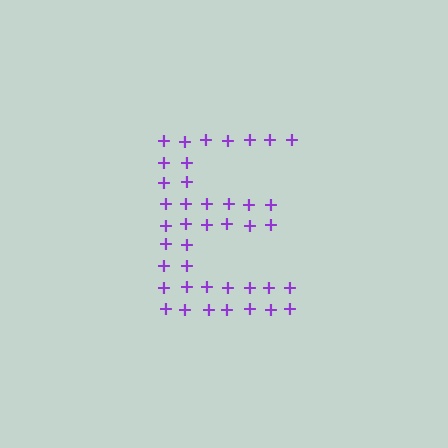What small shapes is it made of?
It is made of small plus signs.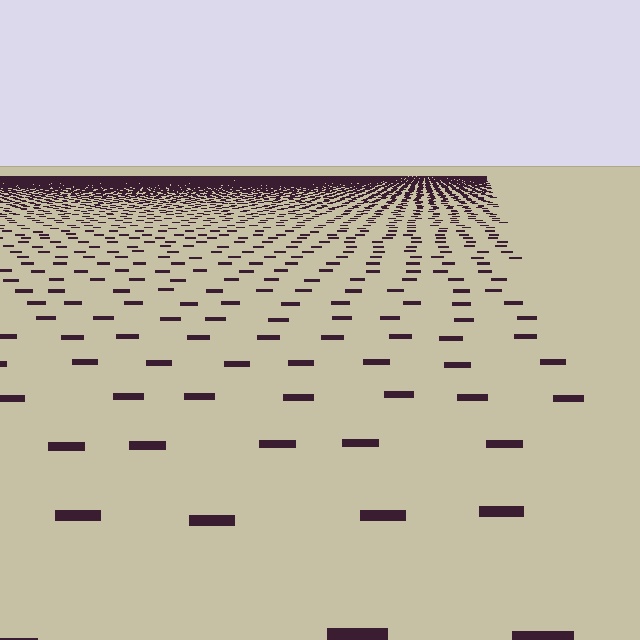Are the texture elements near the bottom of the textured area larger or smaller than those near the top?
Larger. Near the bottom, elements are closer to the viewer and appear at a bigger on-screen size.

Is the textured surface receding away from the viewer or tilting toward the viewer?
The surface is receding away from the viewer. Texture elements get smaller and denser toward the top.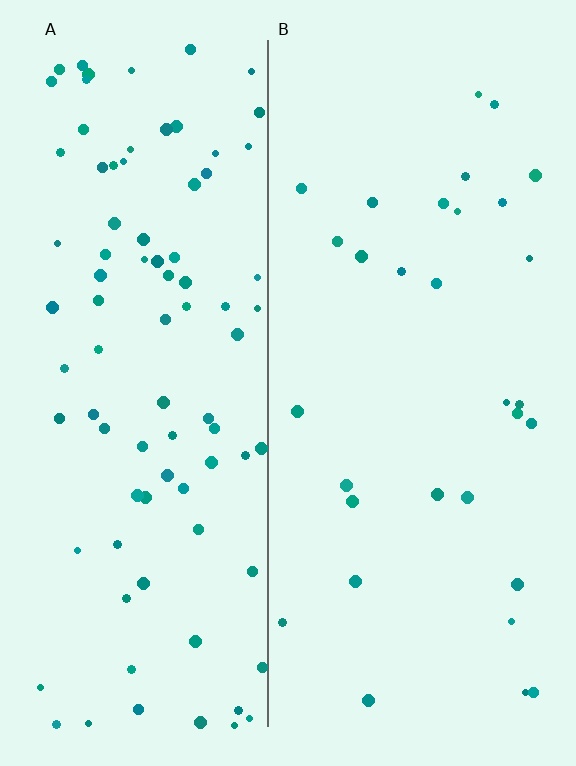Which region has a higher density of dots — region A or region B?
A (the left).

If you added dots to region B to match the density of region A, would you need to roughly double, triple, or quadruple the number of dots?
Approximately triple.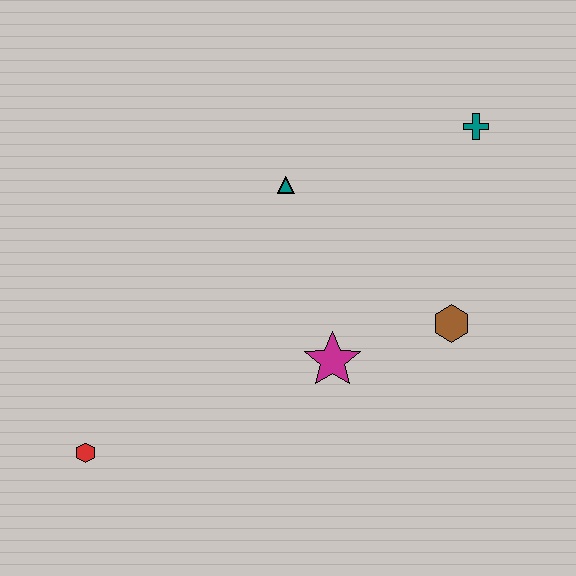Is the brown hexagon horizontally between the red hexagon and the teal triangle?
No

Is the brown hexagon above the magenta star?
Yes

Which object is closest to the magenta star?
The brown hexagon is closest to the magenta star.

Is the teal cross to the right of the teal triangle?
Yes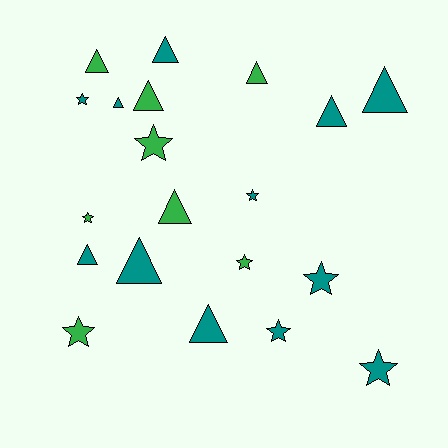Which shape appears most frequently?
Triangle, with 11 objects.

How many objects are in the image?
There are 20 objects.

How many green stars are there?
There are 4 green stars.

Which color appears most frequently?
Teal, with 12 objects.